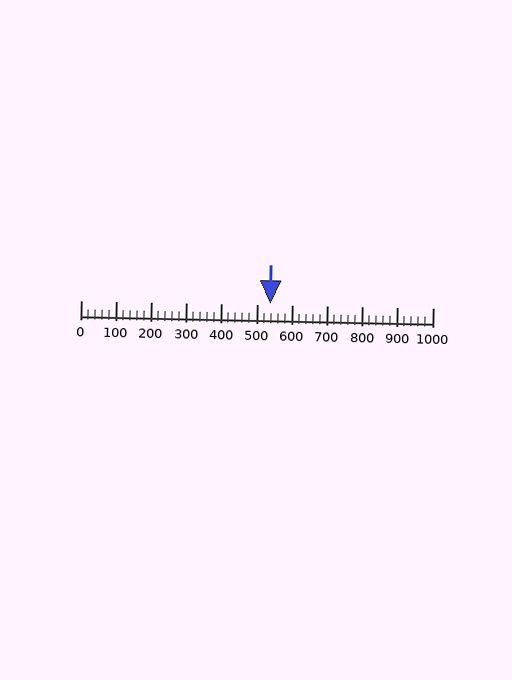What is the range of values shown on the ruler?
The ruler shows values from 0 to 1000.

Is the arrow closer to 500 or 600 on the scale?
The arrow is closer to 500.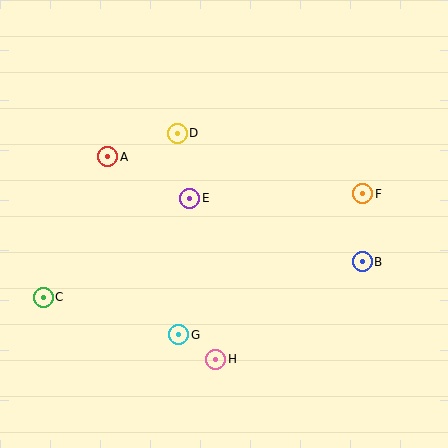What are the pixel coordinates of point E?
Point E is at (190, 198).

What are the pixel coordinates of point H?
Point H is at (216, 359).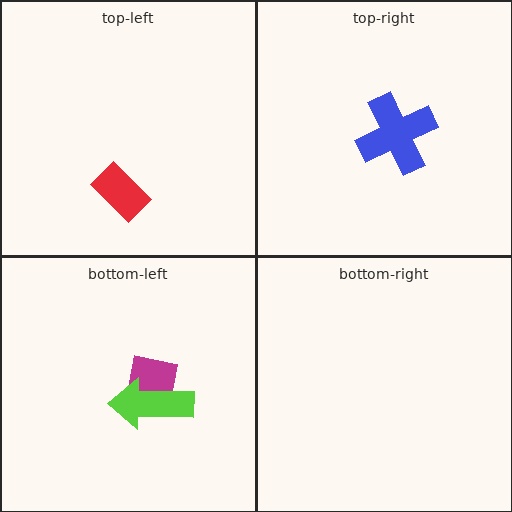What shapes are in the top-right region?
The blue cross.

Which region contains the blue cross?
The top-right region.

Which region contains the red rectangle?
The top-left region.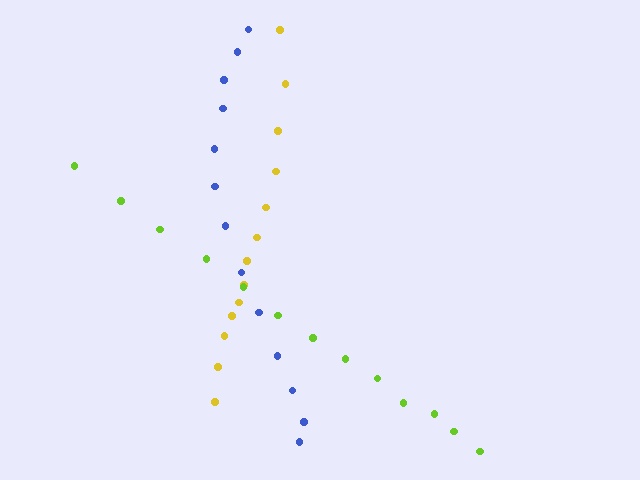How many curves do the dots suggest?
There are 3 distinct paths.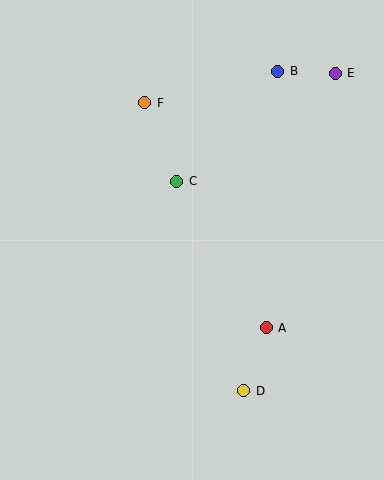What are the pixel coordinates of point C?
Point C is at (177, 181).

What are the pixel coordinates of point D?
Point D is at (244, 391).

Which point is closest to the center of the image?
Point C at (177, 181) is closest to the center.